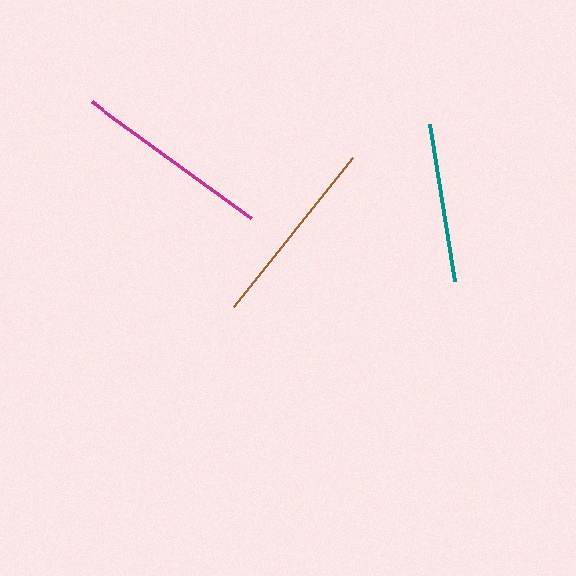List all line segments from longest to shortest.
From longest to shortest: magenta, brown, teal.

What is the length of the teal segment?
The teal segment is approximately 159 pixels long.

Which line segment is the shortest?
The teal line is the shortest at approximately 159 pixels.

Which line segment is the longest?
The magenta line is the longest at approximately 198 pixels.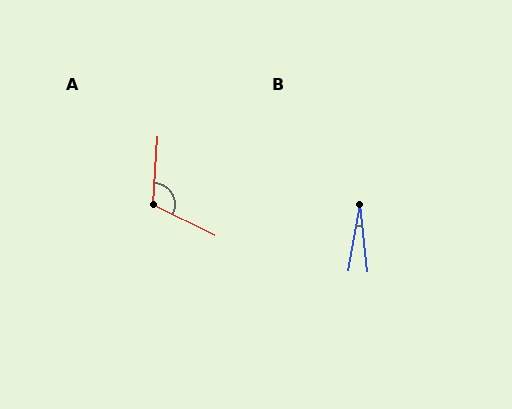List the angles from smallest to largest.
B (17°), A (111°).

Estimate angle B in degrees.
Approximately 17 degrees.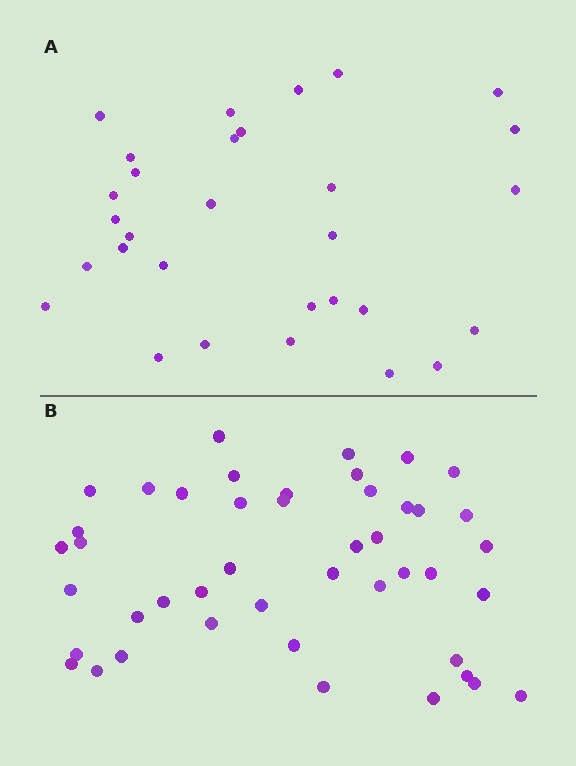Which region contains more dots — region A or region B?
Region B (the bottom region) has more dots.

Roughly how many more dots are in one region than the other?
Region B has approximately 15 more dots than region A.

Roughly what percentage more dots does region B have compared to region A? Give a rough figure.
About 50% more.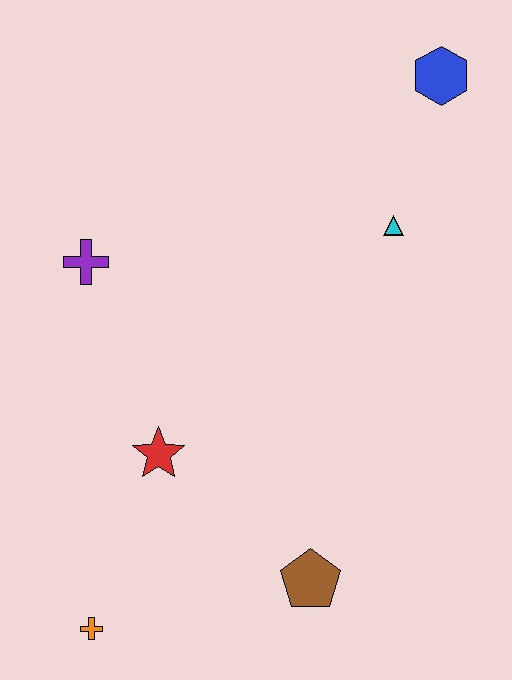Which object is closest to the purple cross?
The red star is closest to the purple cross.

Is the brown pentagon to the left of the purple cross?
No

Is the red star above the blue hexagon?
No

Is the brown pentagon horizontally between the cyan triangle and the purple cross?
Yes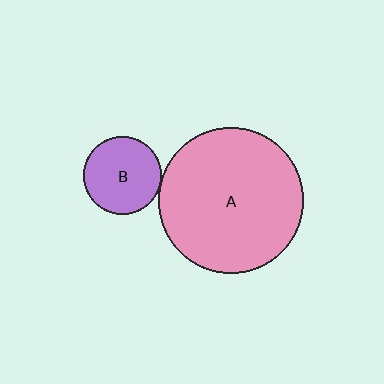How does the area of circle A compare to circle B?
Approximately 3.5 times.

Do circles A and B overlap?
Yes.